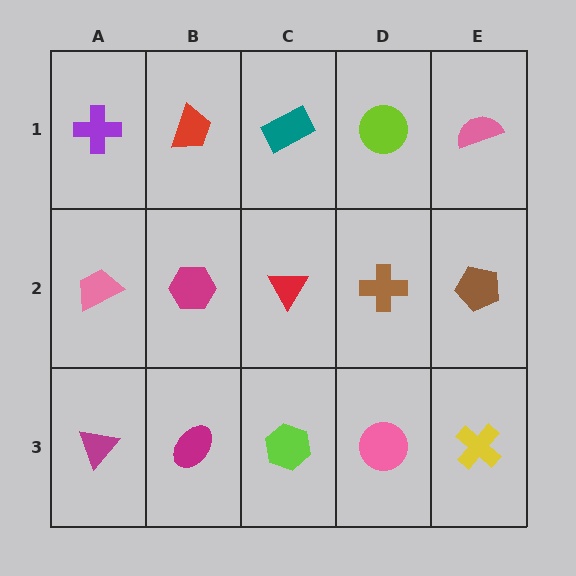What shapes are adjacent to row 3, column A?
A pink trapezoid (row 2, column A), a magenta ellipse (row 3, column B).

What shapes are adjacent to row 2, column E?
A pink semicircle (row 1, column E), a yellow cross (row 3, column E), a brown cross (row 2, column D).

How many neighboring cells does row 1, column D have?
3.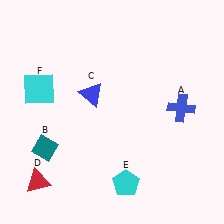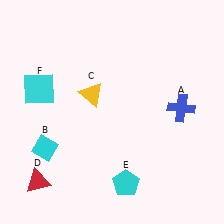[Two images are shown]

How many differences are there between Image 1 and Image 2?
There are 2 differences between the two images.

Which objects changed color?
B changed from teal to cyan. C changed from blue to yellow.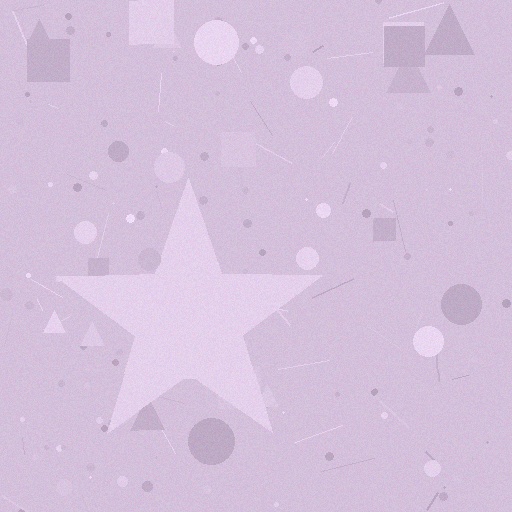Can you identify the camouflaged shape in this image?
The camouflaged shape is a star.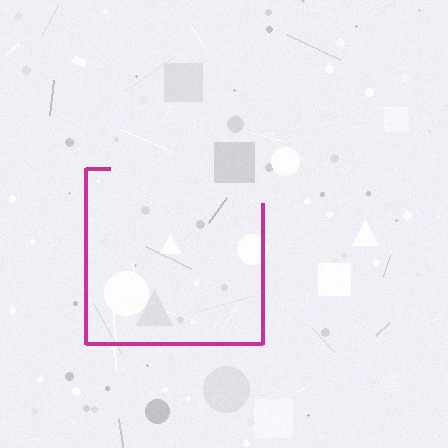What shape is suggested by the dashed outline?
The dashed outline suggests a square.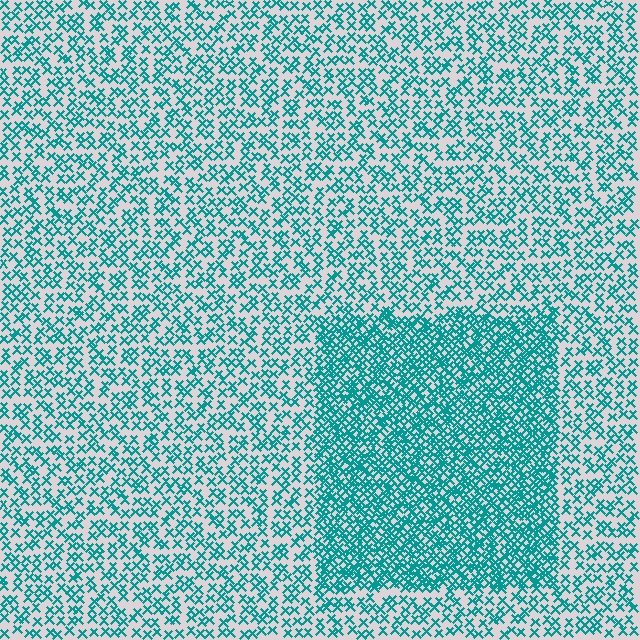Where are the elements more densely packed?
The elements are more densely packed inside the rectangle boundary.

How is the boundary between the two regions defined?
The boundary is defined by a change in element density (approximately 2.2x ratio). All elements are the same color, size, and shape.